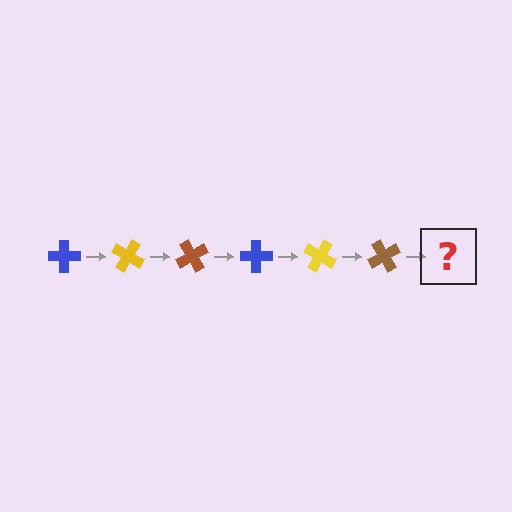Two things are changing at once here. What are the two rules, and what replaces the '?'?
The two rules are that it rotates 30 degrees each step and the color cycles through blue, yellow, and brown. The '?' should be a blue cross, rotated 180 degrees from the start.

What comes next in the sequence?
The next element should be a blue cross, rotated 180 degrees from the start.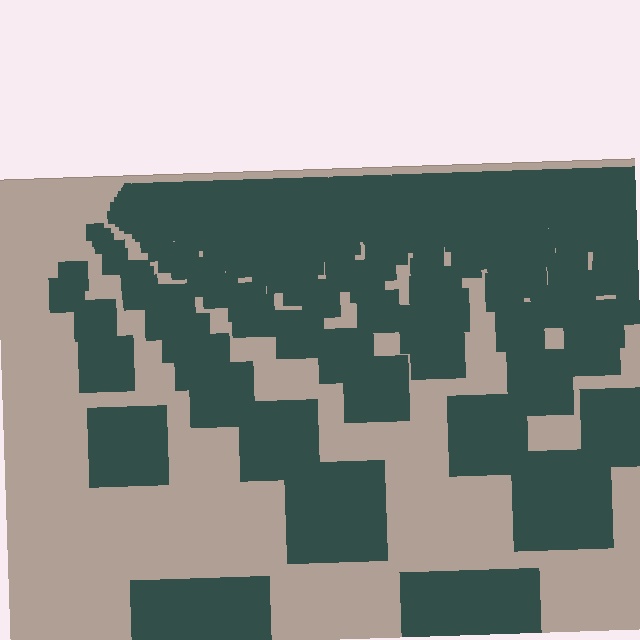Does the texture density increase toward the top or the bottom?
Density increases toward the top.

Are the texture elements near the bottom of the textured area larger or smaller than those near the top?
Larger. Near the bottom, elements are closer to the viewer and appear at a bigger on-screen size.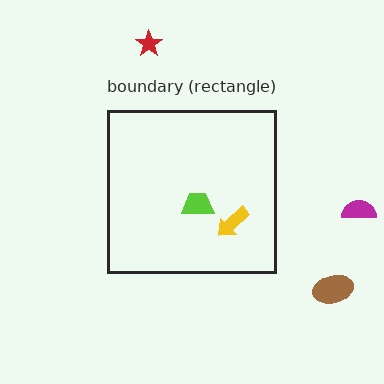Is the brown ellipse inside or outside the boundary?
Outside.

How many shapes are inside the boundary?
2 inside, 3 outside.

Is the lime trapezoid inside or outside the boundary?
Inside.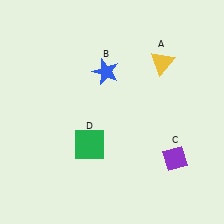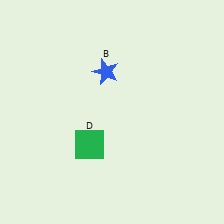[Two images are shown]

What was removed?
The yellow triangle (A), the purple diamond (C) were removed in Image 2.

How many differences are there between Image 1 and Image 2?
There are 2 differences between the two images.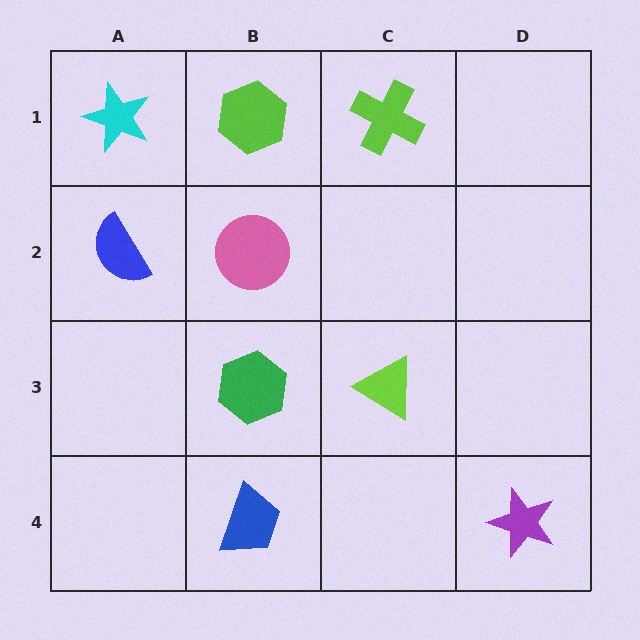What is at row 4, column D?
A purple star.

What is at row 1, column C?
A lime cross.